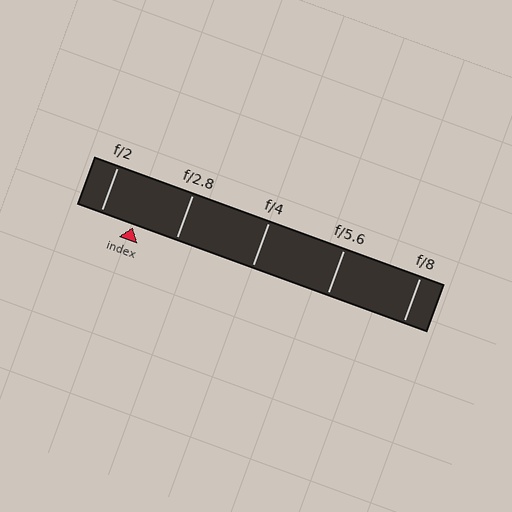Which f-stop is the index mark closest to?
The index mark is closest to f/2.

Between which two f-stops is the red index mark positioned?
The index mark is between f/2 and f/2.8.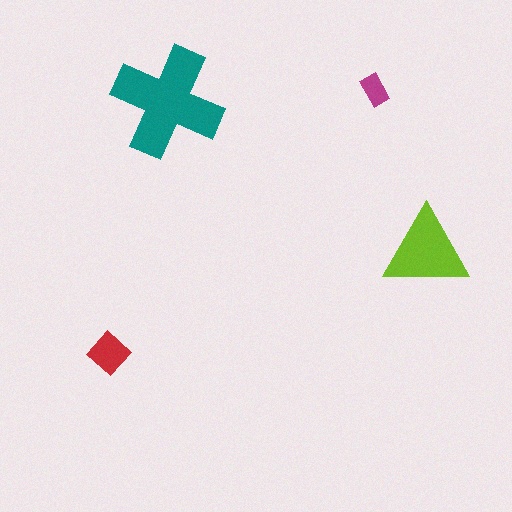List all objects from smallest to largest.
The magenta rectangle, the red diamond, the lime triangle, the teal cross.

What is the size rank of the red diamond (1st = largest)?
3rd.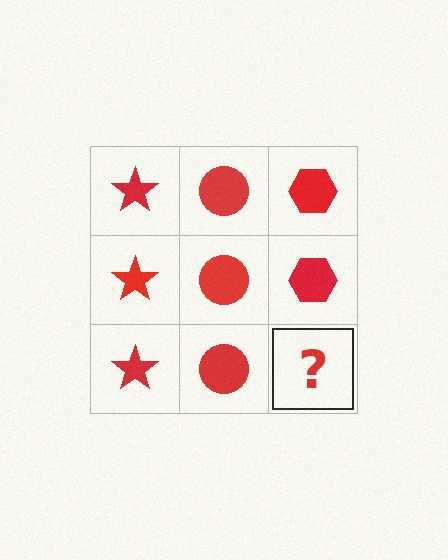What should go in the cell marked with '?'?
The missing cell should contain a red hexagon.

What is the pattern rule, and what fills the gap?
The rule is that each column has a consistent shape. The gap should be filled with a red hexagon.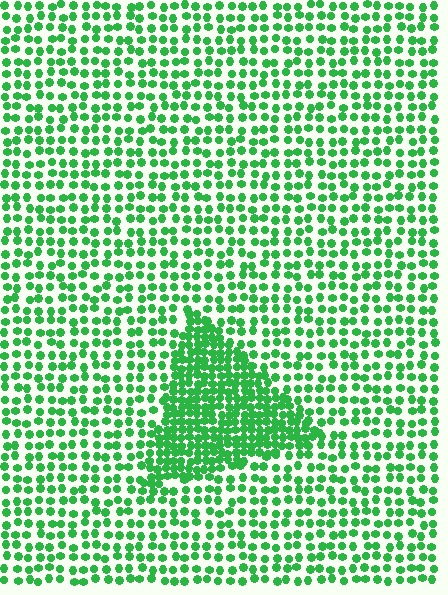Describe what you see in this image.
The image contains small green elements arranged at two different densities. A triangle-shaped region is visible where the elements are more densely packed than the surrounding area.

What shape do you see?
I see a triangle.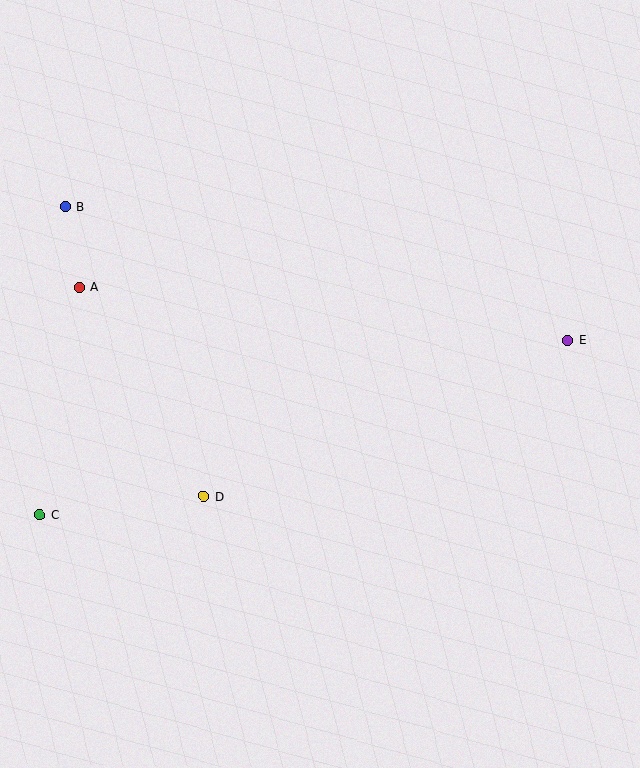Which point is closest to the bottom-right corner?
Point E is closest to the bottom-right corner.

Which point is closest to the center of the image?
Point D at (204, 496) is closest to the center.